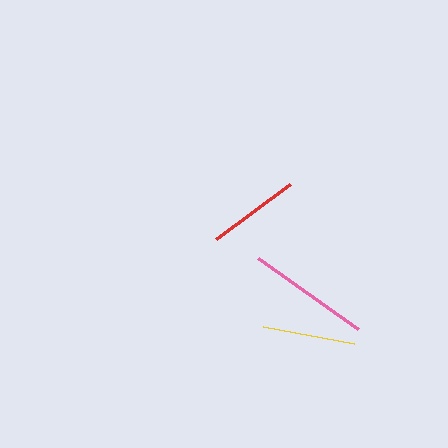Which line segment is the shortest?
The red line is the shortest at approximately 91 pixels.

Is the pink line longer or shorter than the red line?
The pink line is longer than the red line.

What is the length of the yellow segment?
The yellow segment is approximately 93 pixels long.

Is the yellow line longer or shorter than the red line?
The yellow line is longer than the red line.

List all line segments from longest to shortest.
From longest to shortest: pink, yellow, red.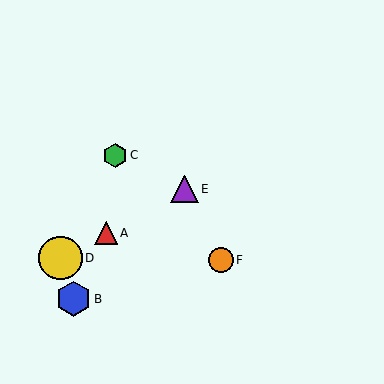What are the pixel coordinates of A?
Object A is at (106, 233).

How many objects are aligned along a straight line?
3 objects (A, D, E) are aligned along a straight line.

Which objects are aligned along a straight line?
Objects A, D, E are aligned along a straight line.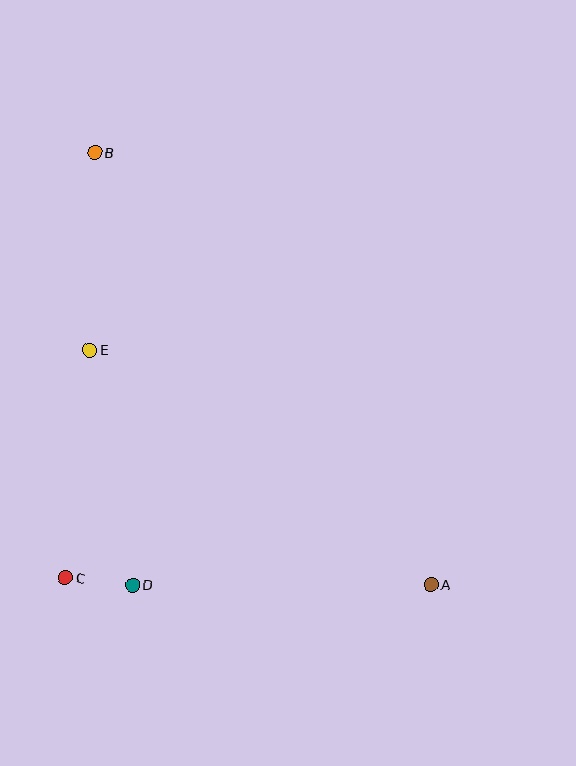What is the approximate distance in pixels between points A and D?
The distance between A and D is approximately 299 pixels.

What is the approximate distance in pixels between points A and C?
The distance between A and C is approximately 366 pixels.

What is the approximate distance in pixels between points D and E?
The distance between D and E is approximately 239 pixels.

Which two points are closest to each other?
Points C and D are closest to each other.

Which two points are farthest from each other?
Points A and B are farthest from each other.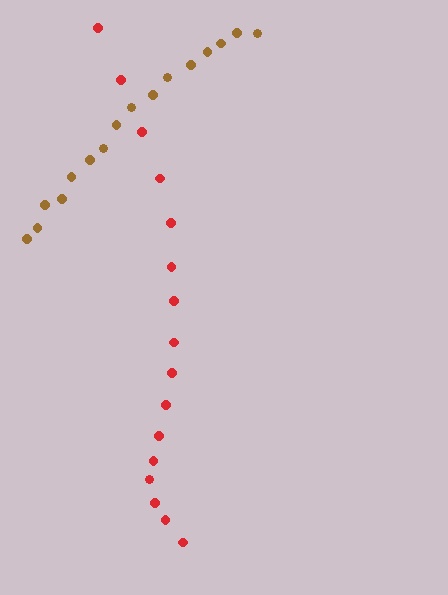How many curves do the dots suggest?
There are 2 distinct paths.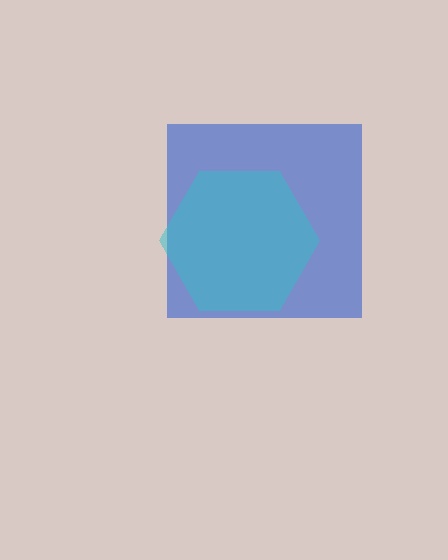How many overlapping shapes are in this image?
There are 2 overlapping shapes in the image.